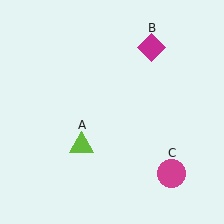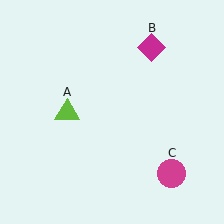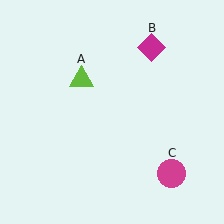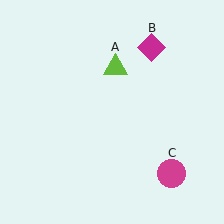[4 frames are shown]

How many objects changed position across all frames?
1 object changed position: lime triangle (object A).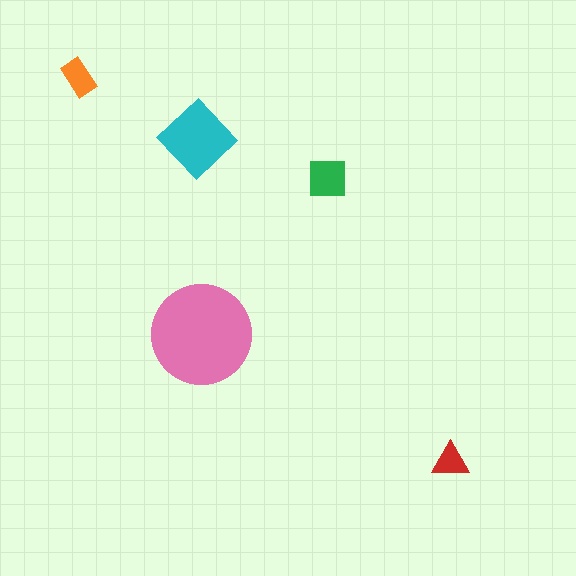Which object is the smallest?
The red triangle.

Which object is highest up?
The orange rectangle is topmost.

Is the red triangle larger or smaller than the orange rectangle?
Smaller.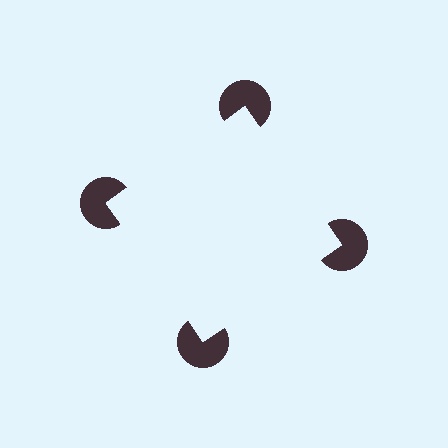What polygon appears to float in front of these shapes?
An illusory square — its edges are inferred from the aligned wedge cuts in the pac-man discs, not physically drawn.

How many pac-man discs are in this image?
There are 4 — one at each vertex of the illusory square.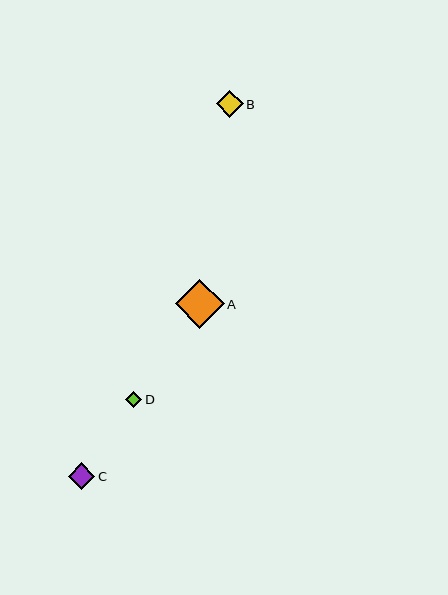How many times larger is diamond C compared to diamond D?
Diamond C is approximately 1.6 times the size of diamond D.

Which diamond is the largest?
Diamond A is the largest with a size of approximately 49 pixels.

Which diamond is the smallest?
Diamond D is the smallest with a size of approximately 16 pixels.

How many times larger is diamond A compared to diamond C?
Diamond A is approximately 1.8 times the size of diamond C.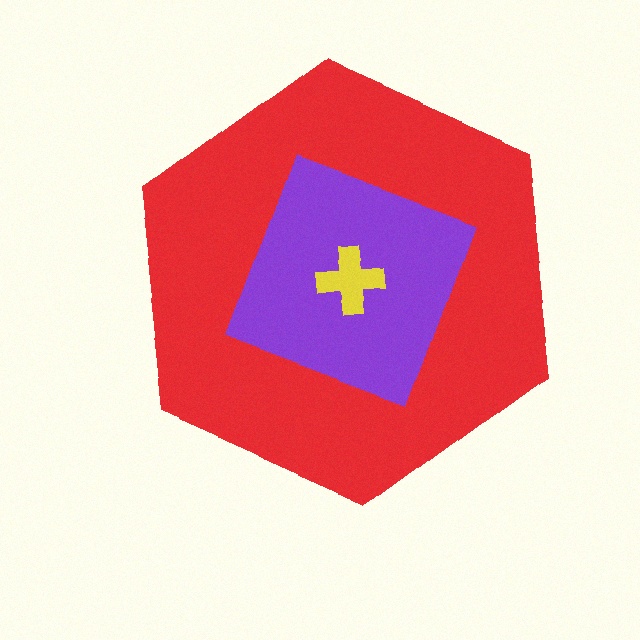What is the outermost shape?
The red hexagon.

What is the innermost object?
The yellow cross.